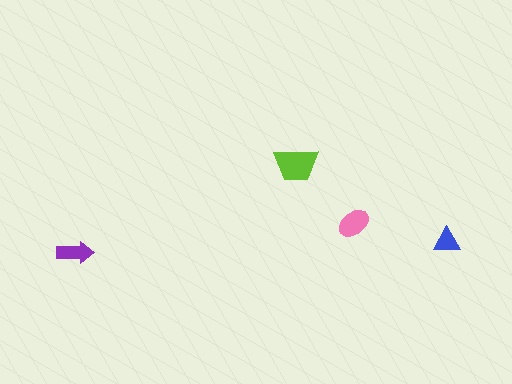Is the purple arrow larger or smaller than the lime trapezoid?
Smaller.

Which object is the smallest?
The blue triangle.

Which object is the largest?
The lime trapezoid.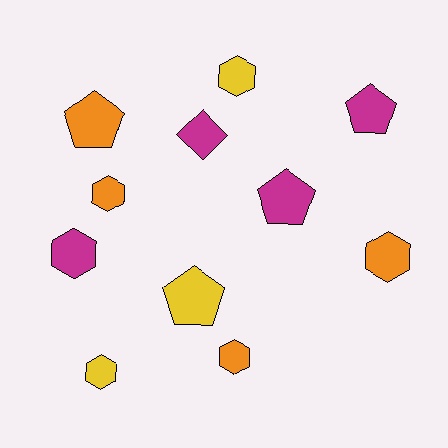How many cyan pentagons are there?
There are no cyan pentagons.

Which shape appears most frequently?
Hexagon, with 6 objects.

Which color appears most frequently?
Orange, with 4 objects.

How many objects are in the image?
There are 11 objects.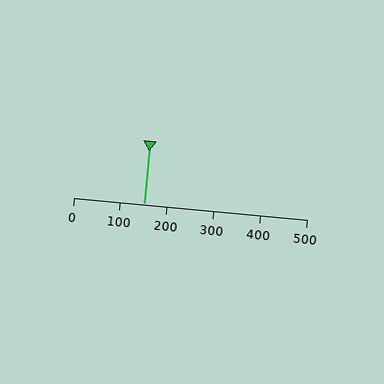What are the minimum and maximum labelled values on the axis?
The axis runs from 0 to 500.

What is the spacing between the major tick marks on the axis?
The major ticks are spaced 100 apart.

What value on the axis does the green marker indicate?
The marker indicates approximately 150.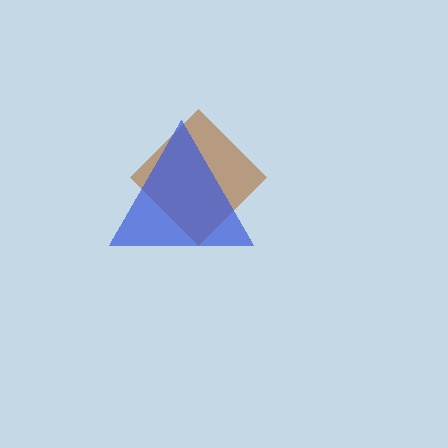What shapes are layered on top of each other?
The layered shapes are: a brown diamond, a blue triangle.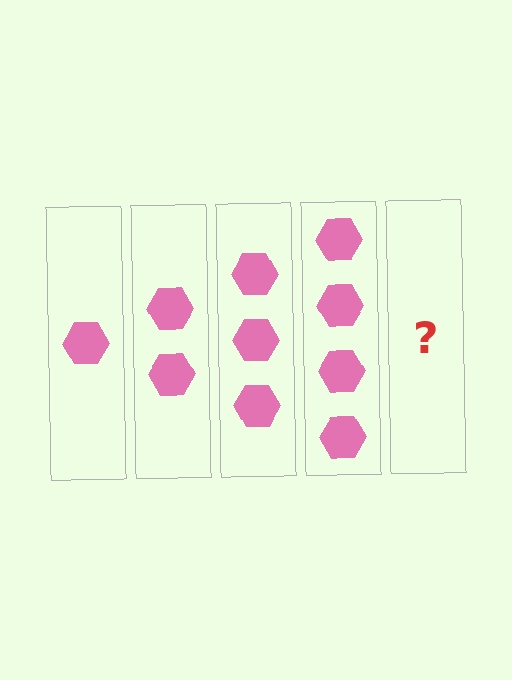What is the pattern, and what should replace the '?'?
The pattern is that each step adds one more hexagon. The '?' should be 5 hexagons.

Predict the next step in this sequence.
The next step is 5 hexagons.